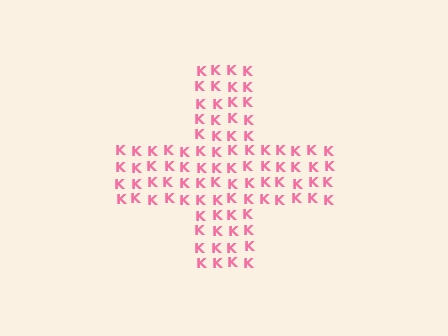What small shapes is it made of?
It is made of small letter K's.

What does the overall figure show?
The overall figure shows a cross.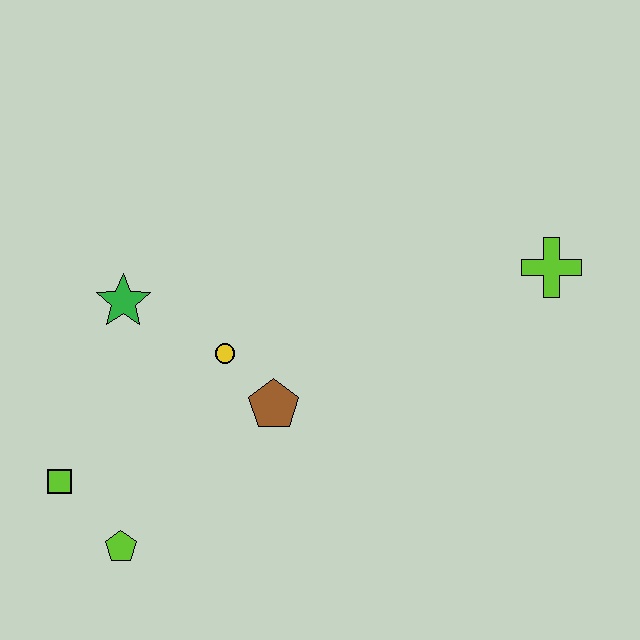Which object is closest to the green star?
The yellow circle is closest to the green star.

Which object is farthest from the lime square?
The lime cross is farthest from the lime square.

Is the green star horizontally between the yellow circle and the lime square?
Yes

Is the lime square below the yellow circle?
Yes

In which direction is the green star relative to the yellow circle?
The green star is to the left of the yellow circle.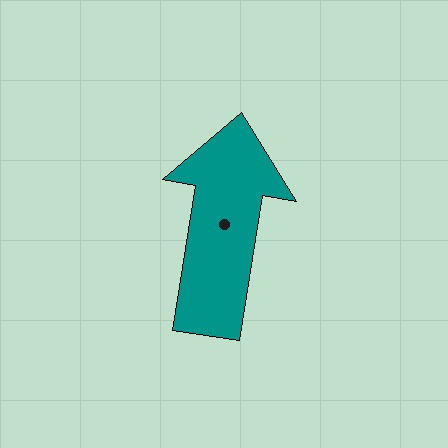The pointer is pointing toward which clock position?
Roughly 12 o'clock.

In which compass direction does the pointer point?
North.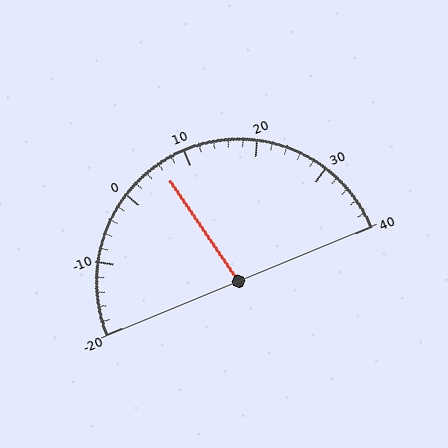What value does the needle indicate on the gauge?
The needle indicates approximately 6.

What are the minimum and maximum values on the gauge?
The gauge ranges from -20 to 40.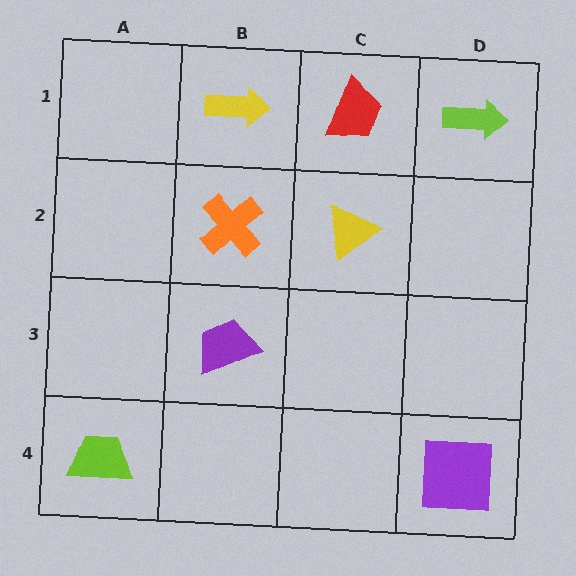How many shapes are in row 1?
3 shapes.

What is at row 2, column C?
A yellow triangle.